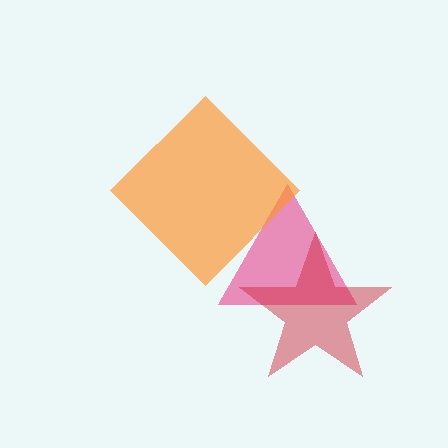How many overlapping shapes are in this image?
There are 3 overlapping shapes in the image.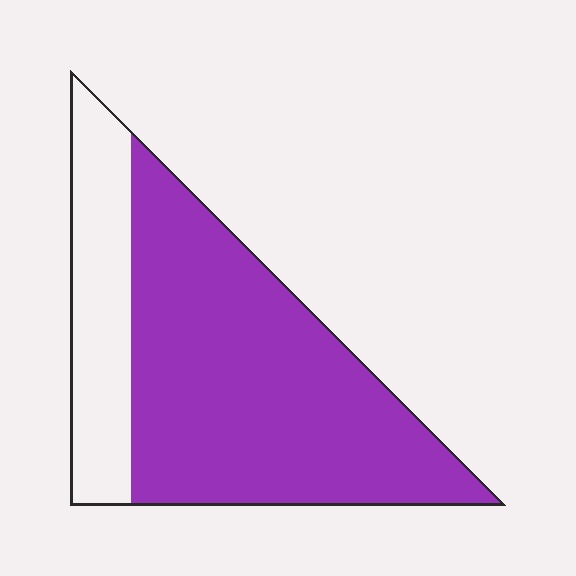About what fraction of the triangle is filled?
About three quarters (3/4).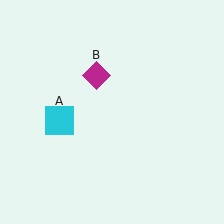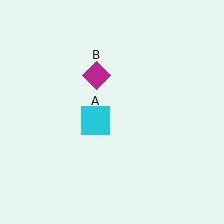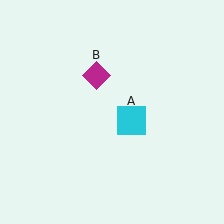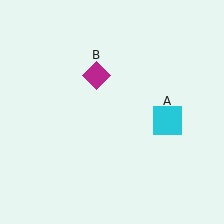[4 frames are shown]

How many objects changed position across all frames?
1 object changed position: cyan square (object A).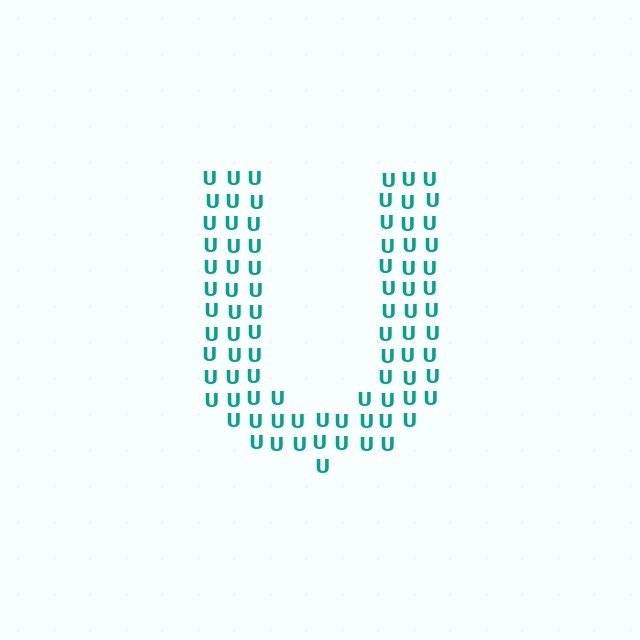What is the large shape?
The large shape is the letter U.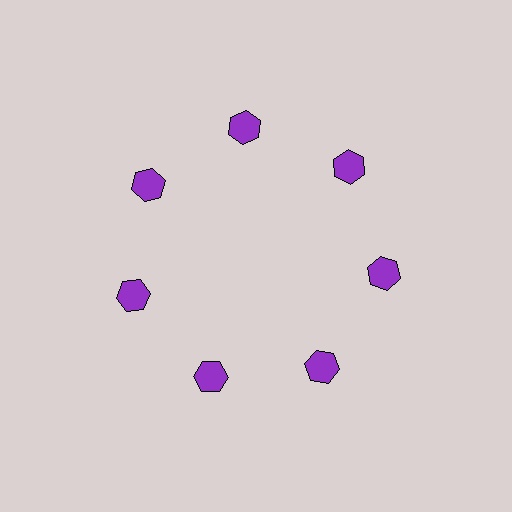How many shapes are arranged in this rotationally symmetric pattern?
There are 7 shapes, arranged in 7 groups of 1.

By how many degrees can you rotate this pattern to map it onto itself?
The pattern maps onto itself every 51 degrees of rotation.